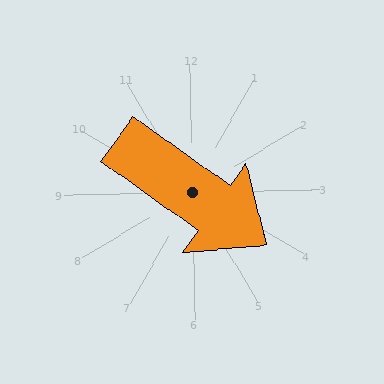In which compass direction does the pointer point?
Southeast.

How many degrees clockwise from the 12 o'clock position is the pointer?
Approximately 127 degrees.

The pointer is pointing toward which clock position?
Roughly 4 o'clock.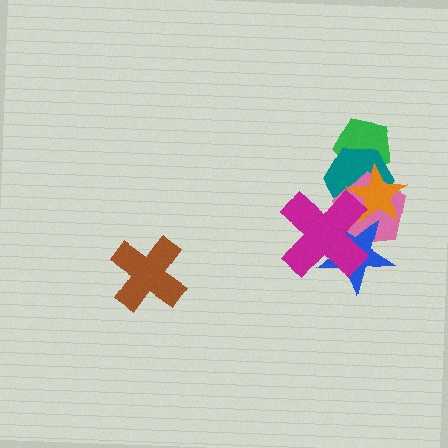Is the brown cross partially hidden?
No, no other shape covers it.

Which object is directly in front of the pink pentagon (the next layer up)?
The blue star is directly in front of the pink pentagon.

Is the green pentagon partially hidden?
Yes, it is partially covered by another shape.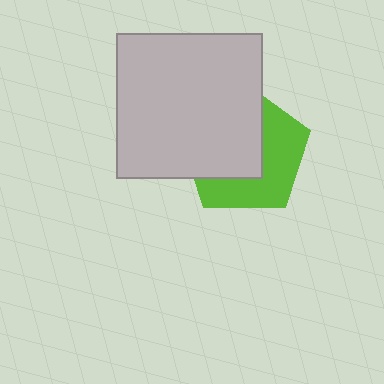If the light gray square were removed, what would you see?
You would see the complete lime pentagon.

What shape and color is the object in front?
The object in front is a light gray square.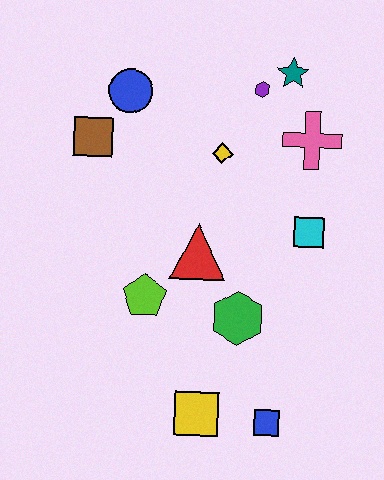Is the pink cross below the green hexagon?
No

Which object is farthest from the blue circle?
The blue square is farthest from the blue circle.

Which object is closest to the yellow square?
The blue square is closest to the yellow square.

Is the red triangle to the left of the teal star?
Yes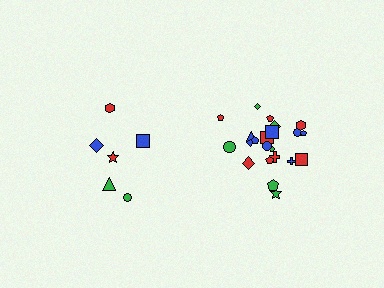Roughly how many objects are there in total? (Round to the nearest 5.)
Roughly 30 objects in total.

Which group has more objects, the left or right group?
The right group.